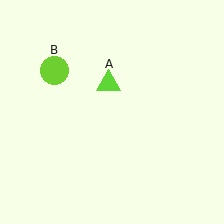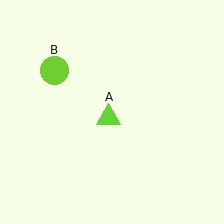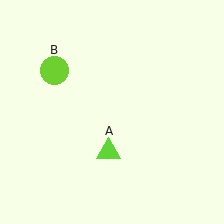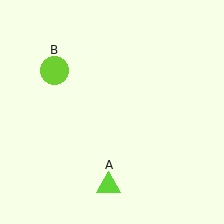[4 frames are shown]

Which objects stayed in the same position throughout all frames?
Lime circle (object B) remained stationary.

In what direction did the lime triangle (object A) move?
The lime triangle (object A) moved down.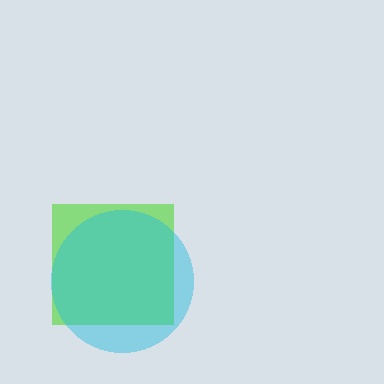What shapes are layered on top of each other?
The layered shapes are: a lime square, a cyan circle.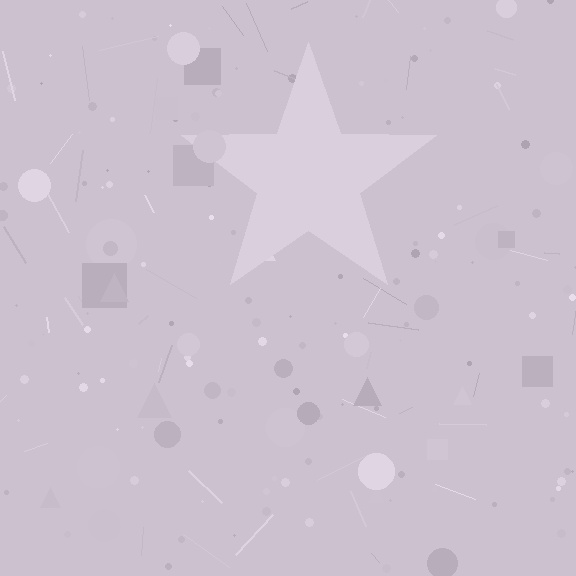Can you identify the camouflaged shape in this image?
The camouflaged shape is a star.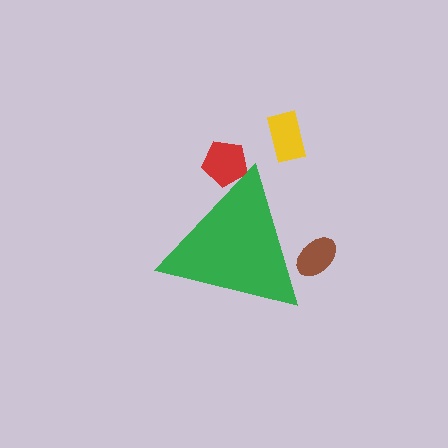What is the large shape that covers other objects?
A green triangle.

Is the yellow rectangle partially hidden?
No, the yellow rectangle is fully visible.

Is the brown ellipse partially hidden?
Yes, the brown ellipse is partially hidden behind the green triangle.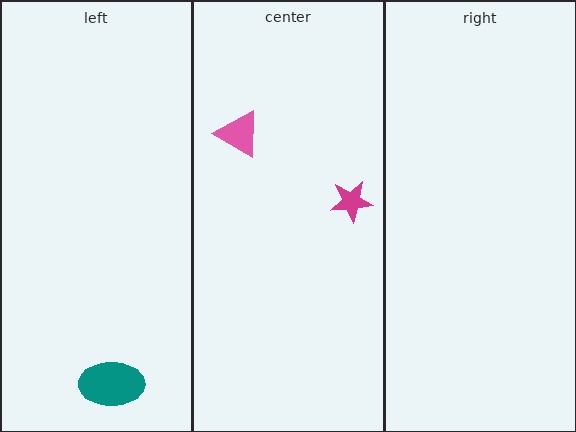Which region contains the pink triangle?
The center region.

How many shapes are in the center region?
2.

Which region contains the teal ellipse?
The left region.